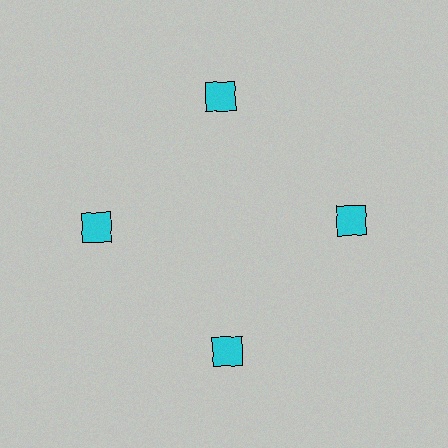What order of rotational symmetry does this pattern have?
This pattern has 4-fold rotational symmetry.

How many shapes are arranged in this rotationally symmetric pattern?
There are 4 shapes, arranged in 4 groups of 1.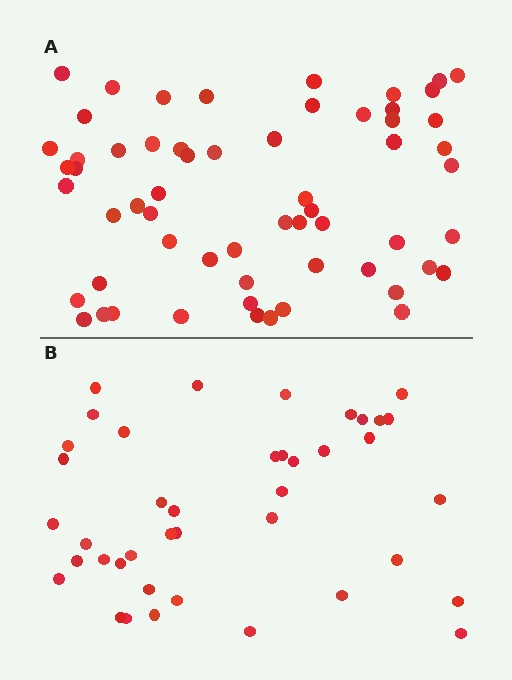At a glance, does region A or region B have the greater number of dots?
Region A (the top region) has more dots.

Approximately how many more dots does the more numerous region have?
Region A has approximately 20 more dots than region B.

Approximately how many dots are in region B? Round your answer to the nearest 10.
About 40 dots. (The exact count is 41, which rounds to 40.)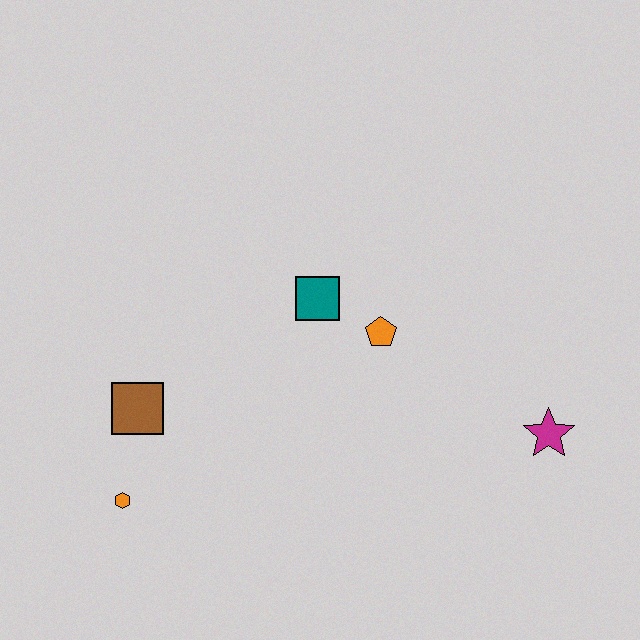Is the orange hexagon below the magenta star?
Yes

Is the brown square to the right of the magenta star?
No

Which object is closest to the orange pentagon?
The teal square is closest to the orange pentagon.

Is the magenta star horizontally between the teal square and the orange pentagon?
No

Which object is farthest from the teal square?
The orange hexagon is farthest from the teal square.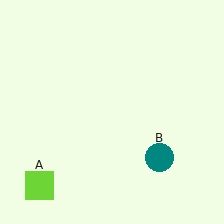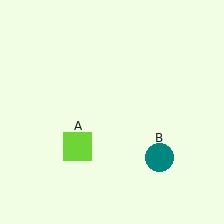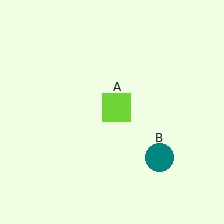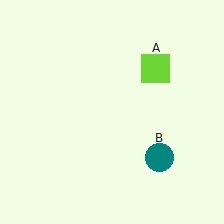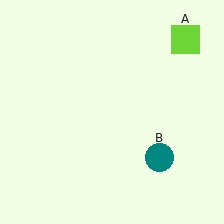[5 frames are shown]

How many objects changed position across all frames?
1 object changed position: lime square (object A).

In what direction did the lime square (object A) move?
The lime square (object A) moved up and to the right.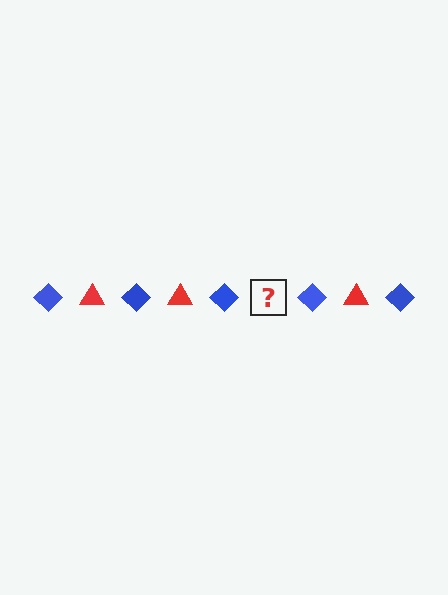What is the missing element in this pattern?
The missing element is a red triangle.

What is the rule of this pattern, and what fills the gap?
The rule is that the pattern alternates between blue diamond and red triangle. The gap should be filled with a red triangle.